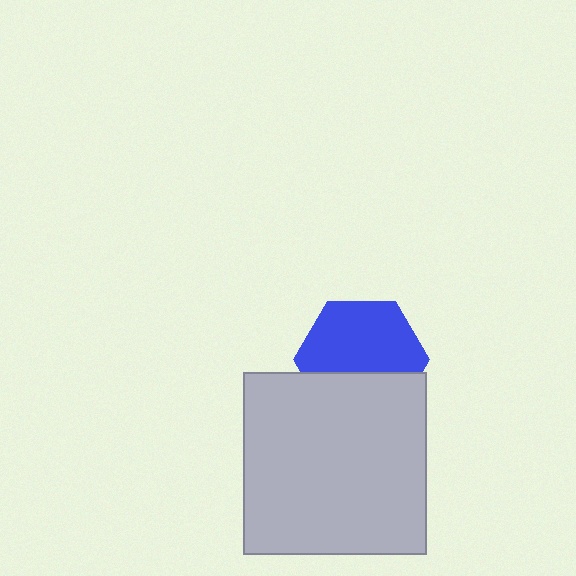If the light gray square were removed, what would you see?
You would see the complete blue hexagon.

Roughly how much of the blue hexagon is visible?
About half of it is visible (roughly 62%).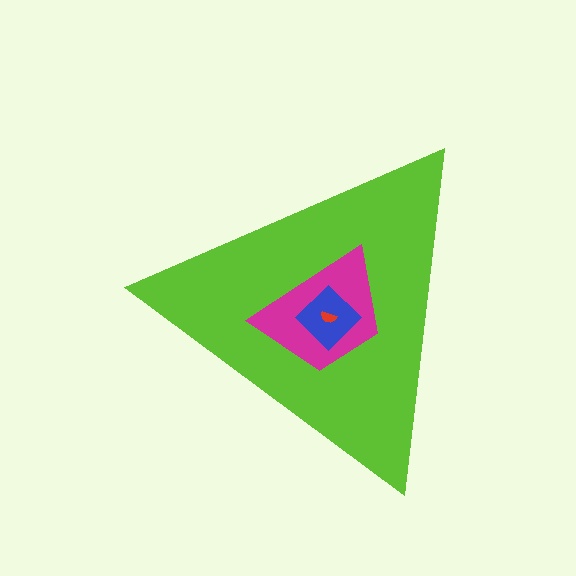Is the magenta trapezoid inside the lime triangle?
Yes.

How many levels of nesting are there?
4.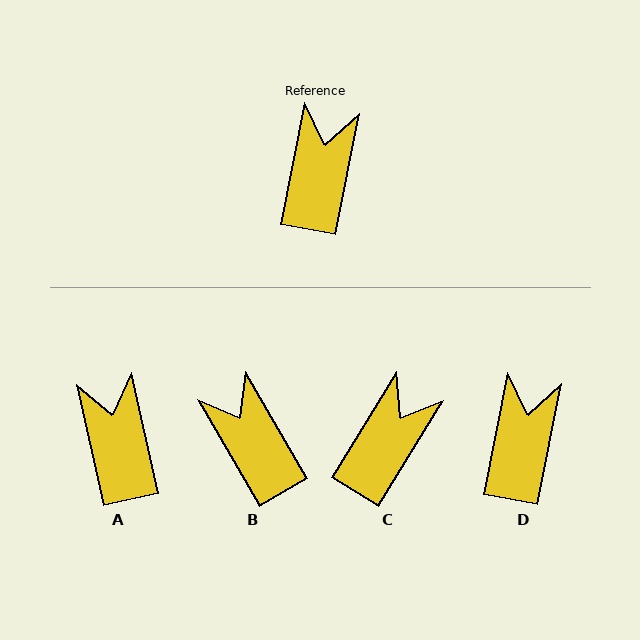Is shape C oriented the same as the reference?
No, it is off by about 20 degrees.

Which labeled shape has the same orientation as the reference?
D.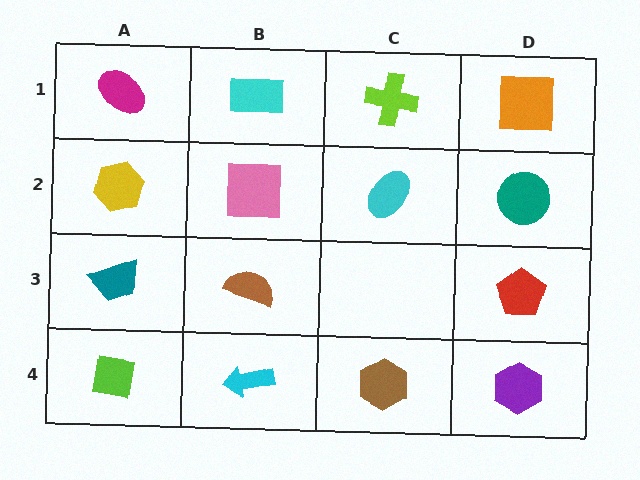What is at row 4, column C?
A brown hexagon.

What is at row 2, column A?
A yellow hexagon.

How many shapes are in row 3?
3 shapes.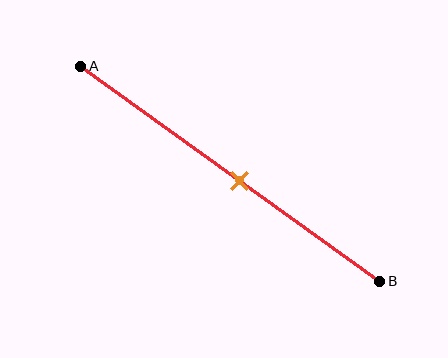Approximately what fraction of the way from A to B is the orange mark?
The orange mark is approximately 55% of the way from A to B.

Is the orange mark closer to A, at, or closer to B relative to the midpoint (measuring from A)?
The orange mark is closer to point B than the midpoint of segment AB.